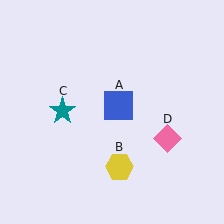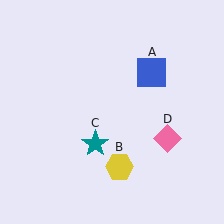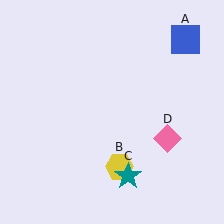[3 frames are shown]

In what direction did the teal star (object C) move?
The teal star (object C) moved down and to the right.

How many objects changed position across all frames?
2 objects changed position: blue square (object A), teal star (object C).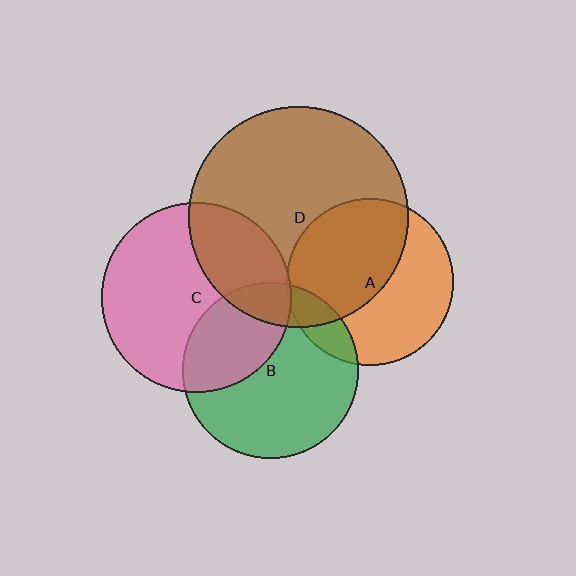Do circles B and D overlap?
Yes.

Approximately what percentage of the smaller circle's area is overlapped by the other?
Approximately 15%.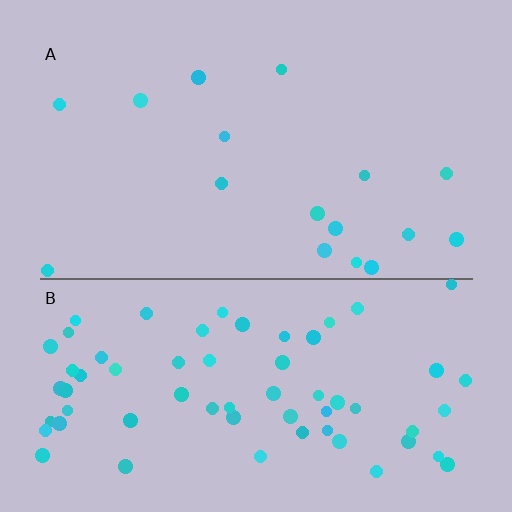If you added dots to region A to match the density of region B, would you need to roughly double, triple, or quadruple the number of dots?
Approximately quadruple.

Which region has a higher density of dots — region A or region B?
B (the bottom).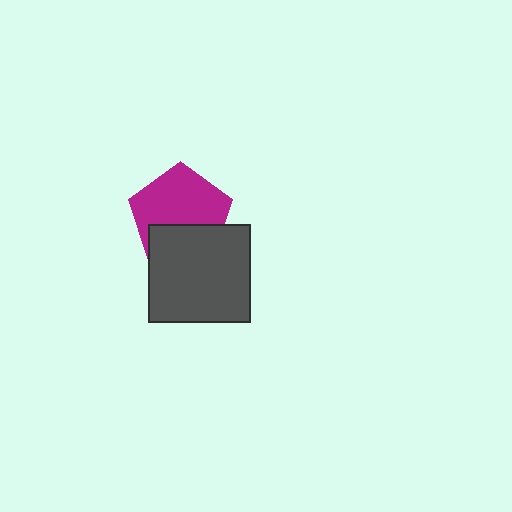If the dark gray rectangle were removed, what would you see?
You would see the complete magenta pentagon.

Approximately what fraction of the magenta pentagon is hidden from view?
Roughly 37% of the magenta pentagon is hidden behind the dark gray rectangle.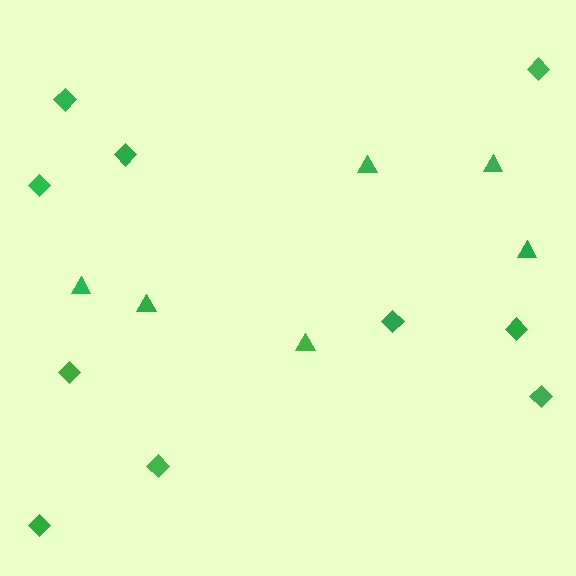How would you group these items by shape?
There are 2 groups: one group of triangles (6) and one group of diamonds (10).